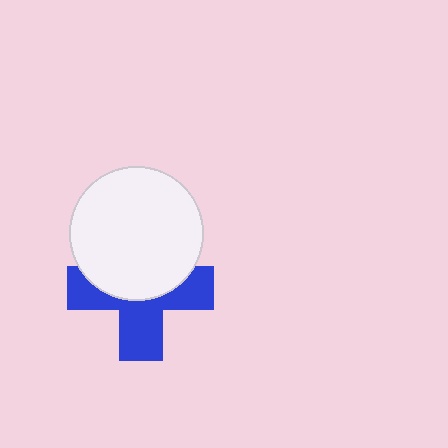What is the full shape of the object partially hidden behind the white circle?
The partially hidden object is a blue cross.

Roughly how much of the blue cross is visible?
About half of it is visible (roughly 52%).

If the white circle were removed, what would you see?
You would see the complete blue cross.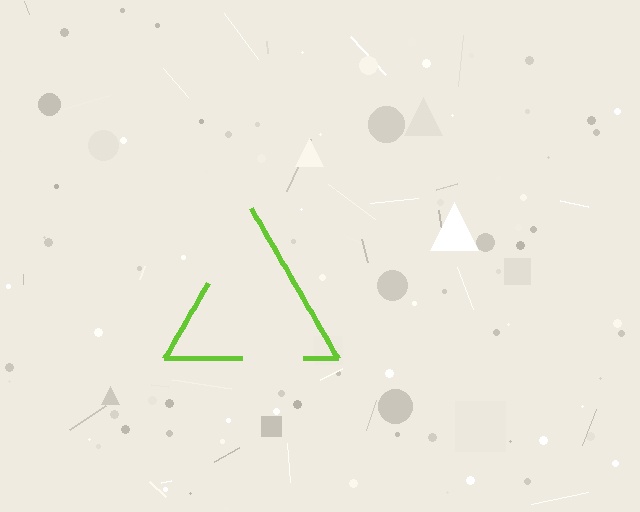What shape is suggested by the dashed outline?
The dashed outline suggests a triangle.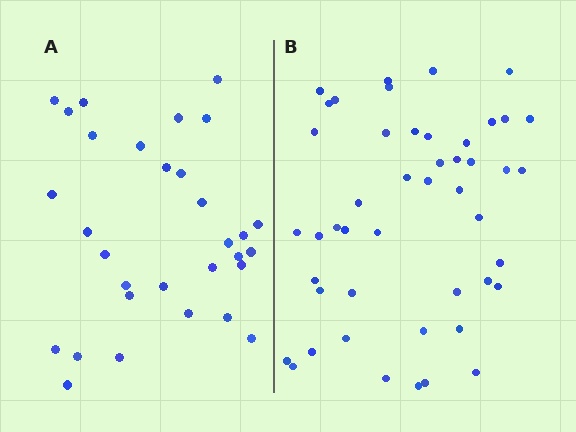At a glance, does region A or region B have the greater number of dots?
Region B (the right region) has more dots.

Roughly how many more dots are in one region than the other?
Region B has approximately 15 more dots than region A.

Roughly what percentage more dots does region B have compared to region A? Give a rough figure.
About 50% more.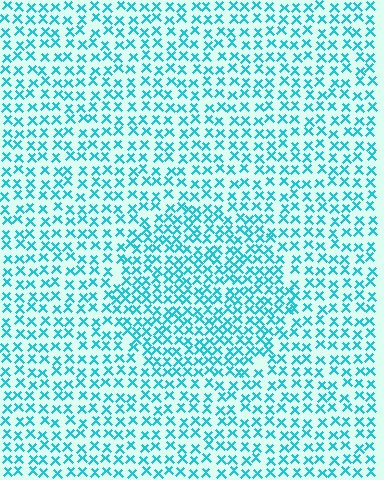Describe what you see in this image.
The image contains small cyan elements arranged at two different densities. A circle-shaped region is visible where the elements are more densely packed than the surrounding area.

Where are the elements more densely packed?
The elements are more densely packed inside the circle boundary.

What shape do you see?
I see a circle.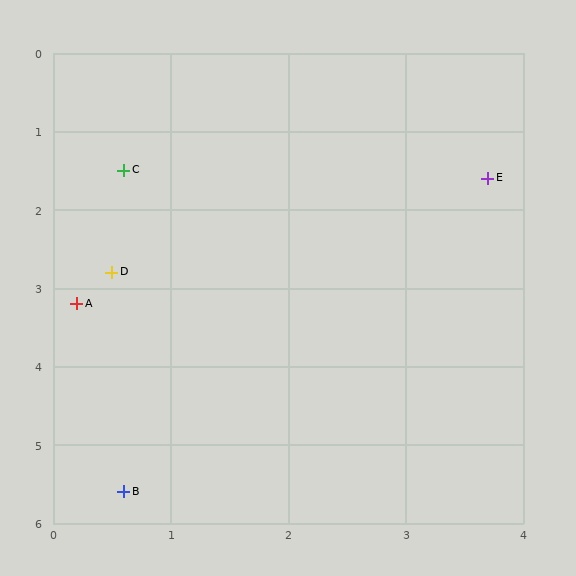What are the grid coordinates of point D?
Point D is at approximately (0.5, 2.8).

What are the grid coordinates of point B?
Point B is at approximately (0.6, 5.6).